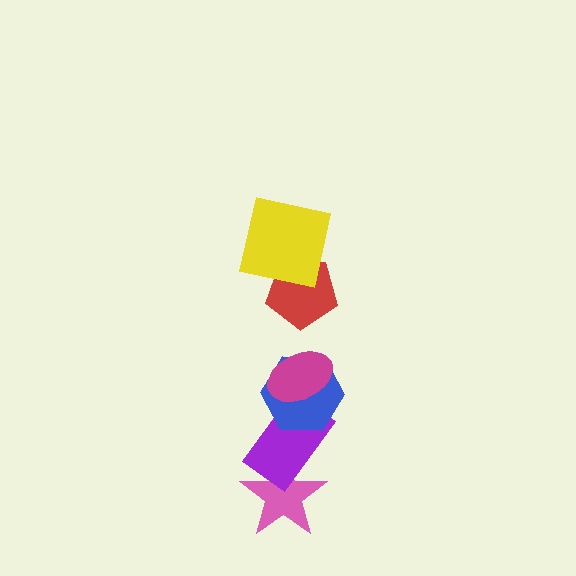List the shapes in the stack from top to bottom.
From top to bottom: the yellow square, the red pentagon, the magenta ellipse, the blue hexagon, the purple rectangle, the pink star.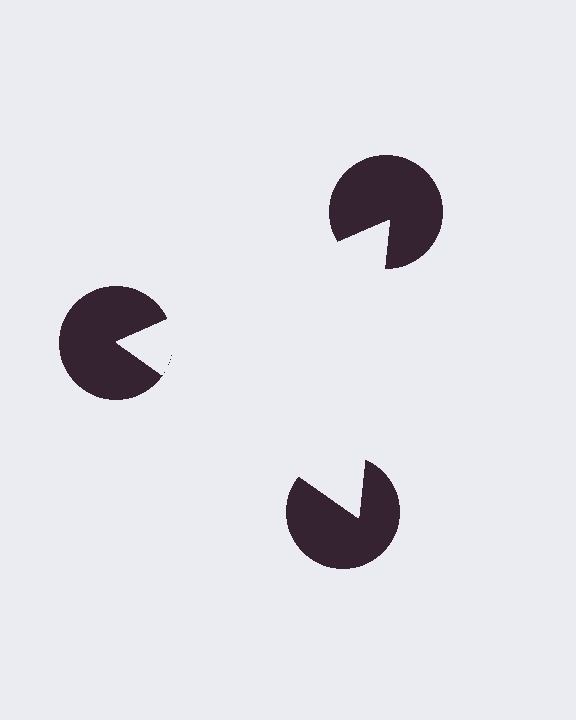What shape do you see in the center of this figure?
An illusory triangle — its edges are inferred from the aligned wedge cuts in the pac-man discs, not physically drawn.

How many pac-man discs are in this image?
There are 3 — one at each vertex of the illusory triangle.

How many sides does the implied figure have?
3 sides.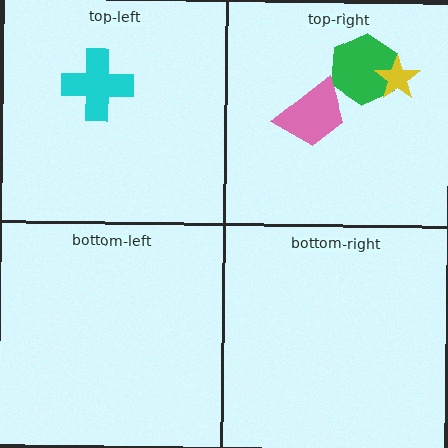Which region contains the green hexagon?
The top-right region.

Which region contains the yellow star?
The top-right region.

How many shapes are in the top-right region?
3.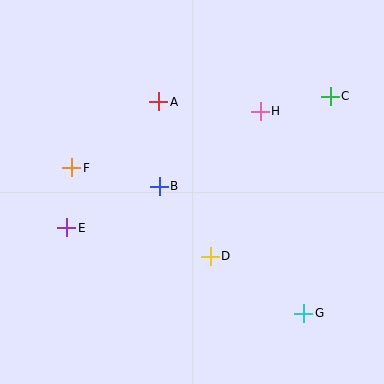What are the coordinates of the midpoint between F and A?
The midpoint between F and A is at (115, 135).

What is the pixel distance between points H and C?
The distance between H and C is 71 pixels.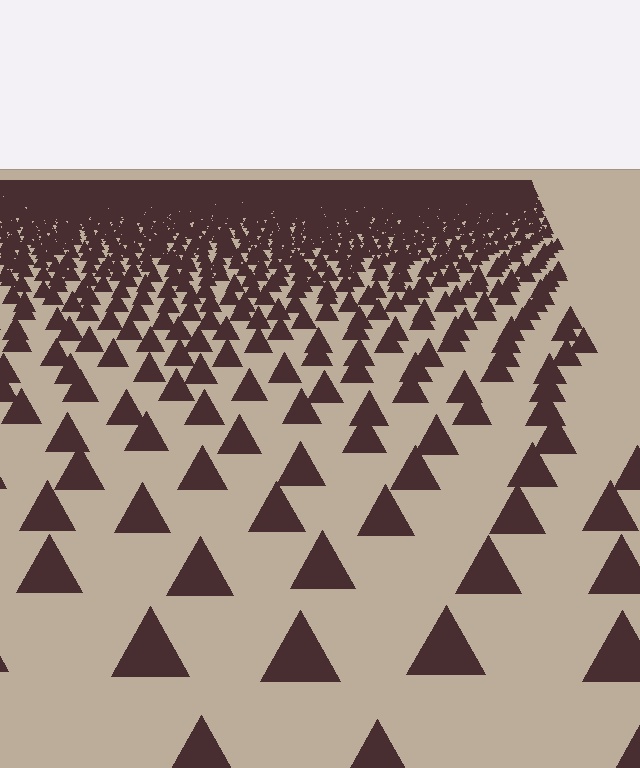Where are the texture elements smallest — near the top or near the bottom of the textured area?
Near the top.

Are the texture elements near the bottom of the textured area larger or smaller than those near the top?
Larger. Near the bottom, elements are closer to the viewer and appear at a bigger on-screen size.